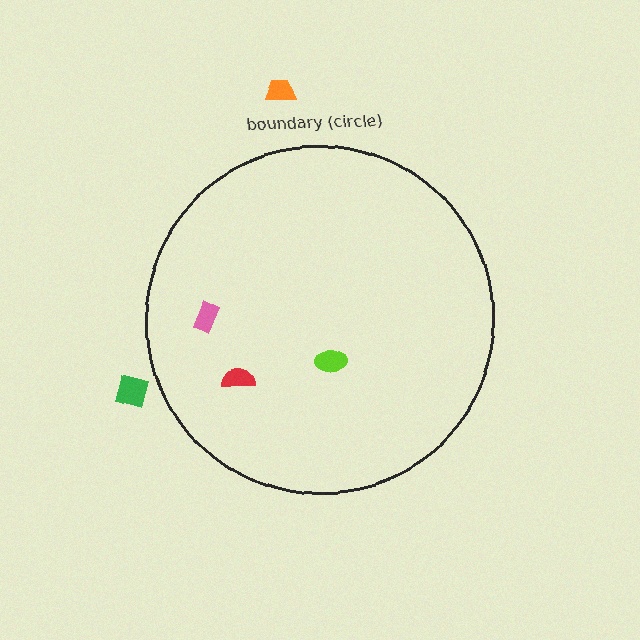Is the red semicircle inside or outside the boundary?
Inside.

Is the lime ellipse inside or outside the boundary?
Inside.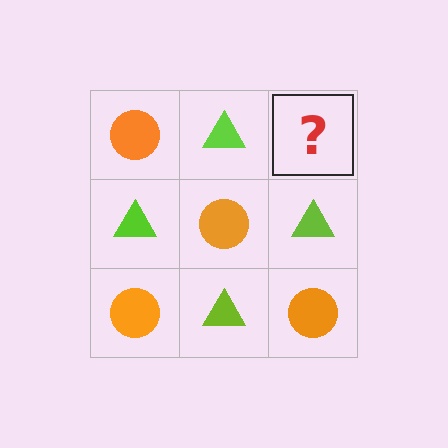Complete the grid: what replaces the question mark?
The question mark should be replaced with an orange circle.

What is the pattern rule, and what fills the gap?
The rule is that it alternates orange circle and lime triangle in a checkerboard pattern. The gap should be filled with an orange circle.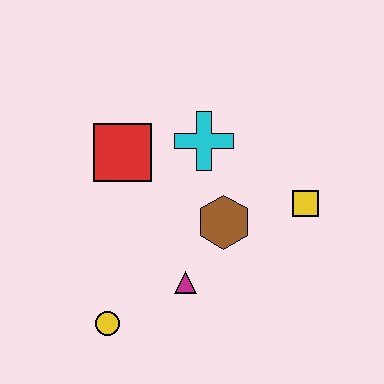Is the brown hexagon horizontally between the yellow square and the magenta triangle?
Yes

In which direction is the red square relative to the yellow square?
The red square is to the left of the yellow square.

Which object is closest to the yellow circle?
The magenta triangle is closest to the yellow circle.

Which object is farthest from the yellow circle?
The yellow square is farthest from the yellow circle.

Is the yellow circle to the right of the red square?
No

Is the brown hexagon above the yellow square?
No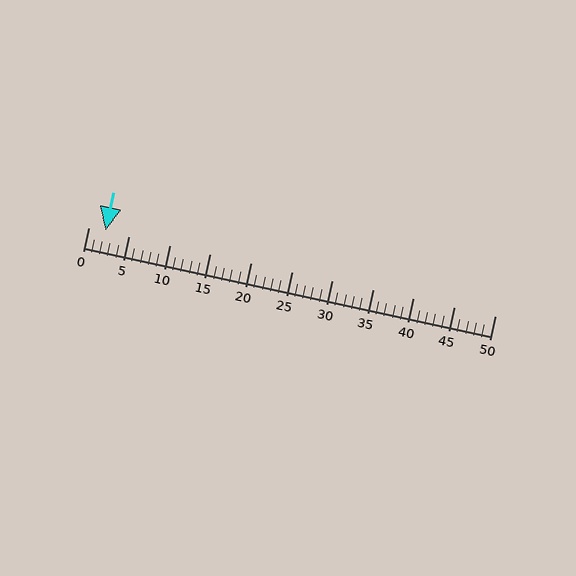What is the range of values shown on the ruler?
The ruler shows values from 0 to 50.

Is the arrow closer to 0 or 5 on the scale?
The arrow is closer to 0.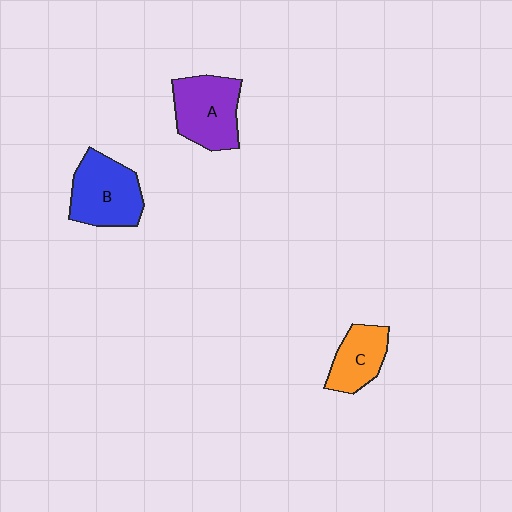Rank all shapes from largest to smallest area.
From largest to smallest: B (blue), A (purple), C (orange).